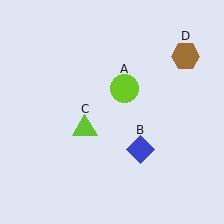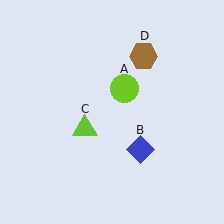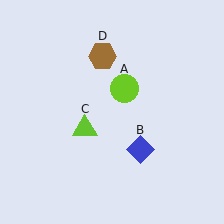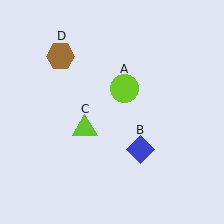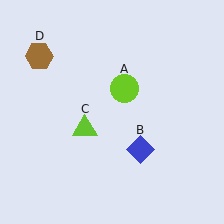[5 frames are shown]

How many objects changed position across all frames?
1 object changed position: brown hexagon (object D).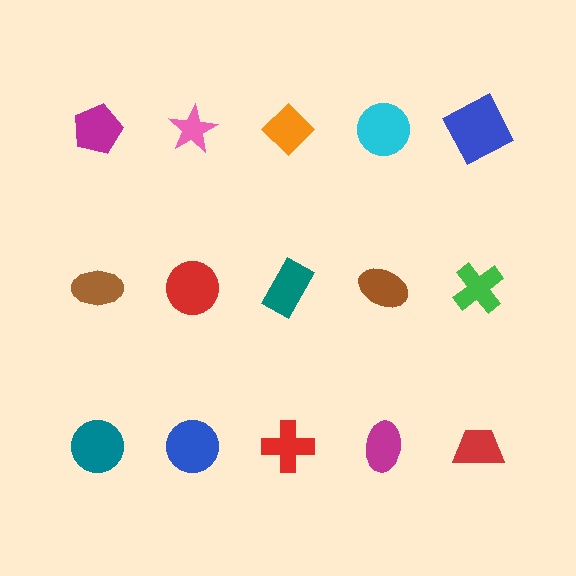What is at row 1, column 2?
A pink star.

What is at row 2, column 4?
A brown ellipse.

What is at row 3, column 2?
A blue circle.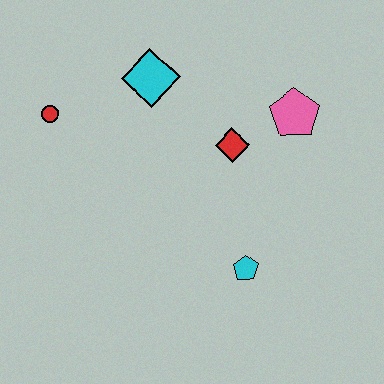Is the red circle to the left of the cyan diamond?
Yes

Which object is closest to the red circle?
The cyan diamond is closest to the red circle.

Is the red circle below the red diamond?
No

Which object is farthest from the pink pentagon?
The red circle is farthest from the pink pentagon.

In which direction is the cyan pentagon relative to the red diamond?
The cyan pentagon is below the red diamond.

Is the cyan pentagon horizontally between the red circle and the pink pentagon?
Yes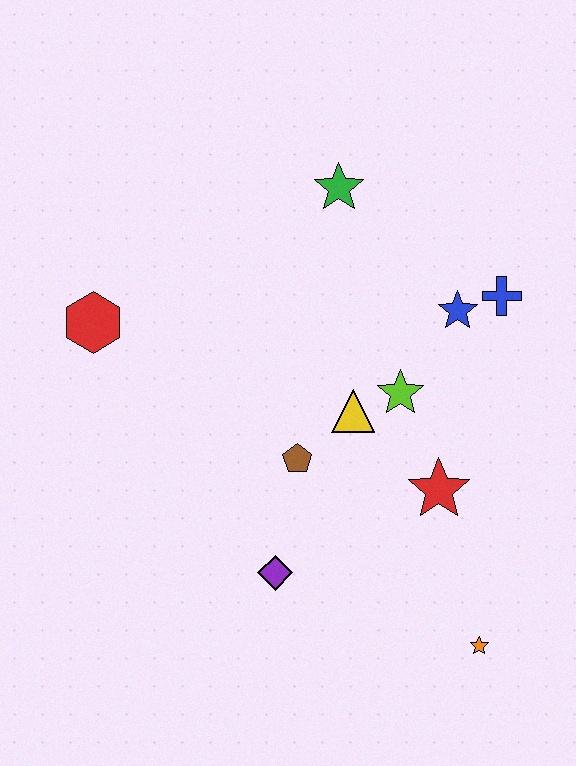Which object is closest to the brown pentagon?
The yellow triangle is closest to the brown pentagon.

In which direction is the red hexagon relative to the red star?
The red hexagon is to the left of the red star.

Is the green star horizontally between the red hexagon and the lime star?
Yes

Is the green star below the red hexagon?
No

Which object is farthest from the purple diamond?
The green star is farthest from the purple diamond.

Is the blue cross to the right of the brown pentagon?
Yes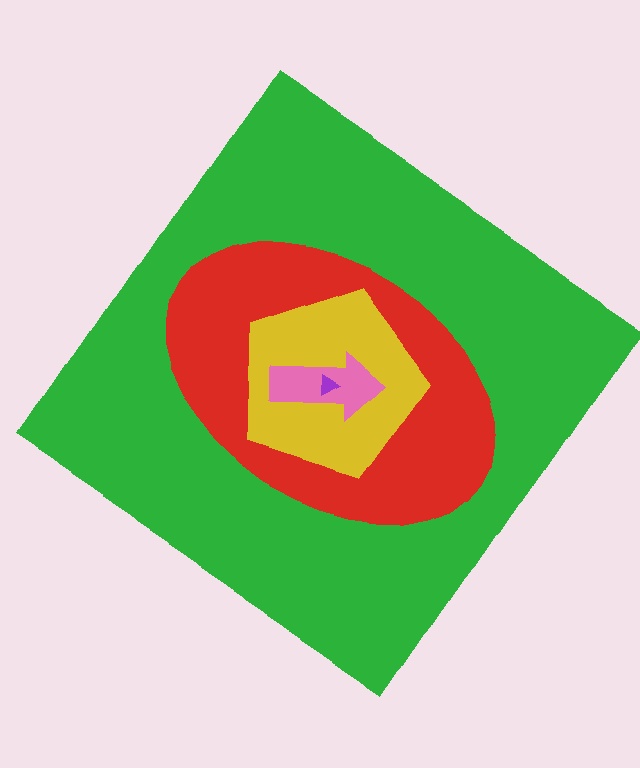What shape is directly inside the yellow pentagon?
The pink arrow.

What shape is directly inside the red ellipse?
The yellow pentagon.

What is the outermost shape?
The green diamond.